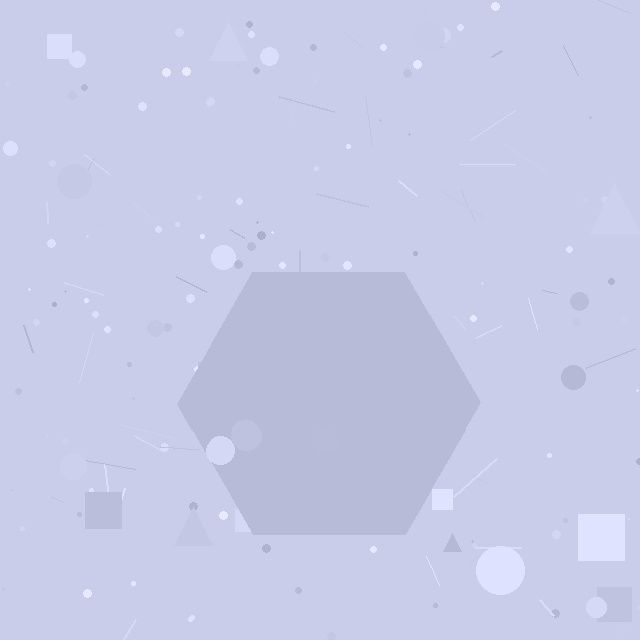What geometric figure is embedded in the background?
A hexagon is embedded in the background.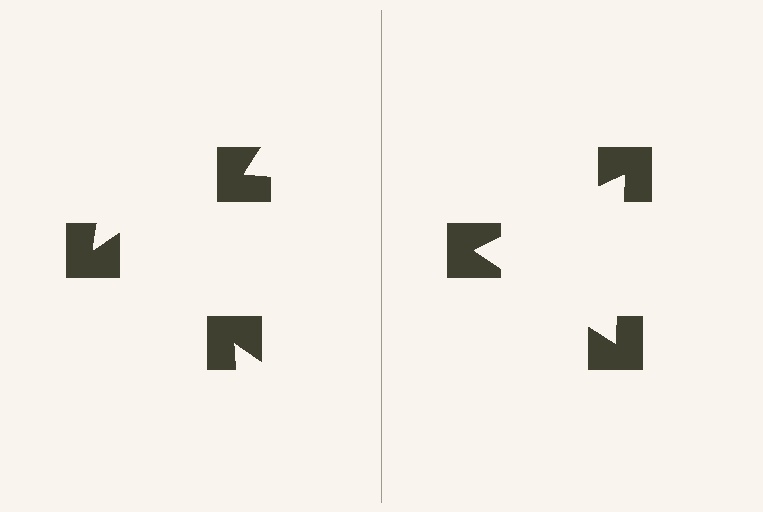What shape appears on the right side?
An illusory triangle.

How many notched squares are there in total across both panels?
6 — 3 on each side.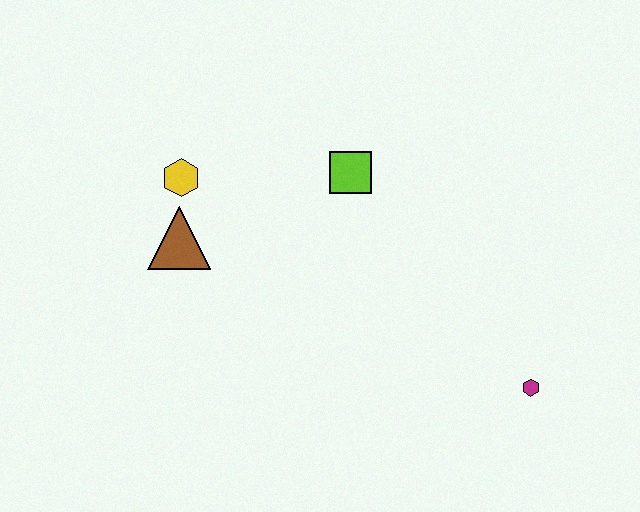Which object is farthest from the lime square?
The magenta hexagon is farthest from the lime square.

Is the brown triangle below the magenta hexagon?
No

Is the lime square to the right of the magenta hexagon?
No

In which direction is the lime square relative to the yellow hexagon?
The lime square is to the right of the yellow hexagon.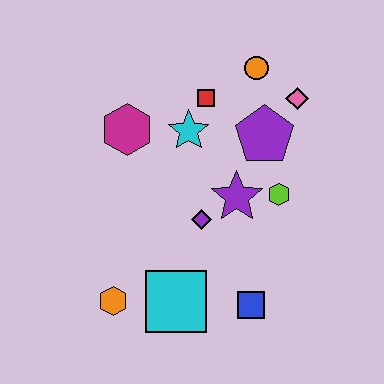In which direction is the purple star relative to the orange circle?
The purple star is below the orange circle.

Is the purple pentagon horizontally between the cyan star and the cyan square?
No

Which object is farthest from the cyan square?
The orange circle is farthest from the cyan square.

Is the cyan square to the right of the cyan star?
No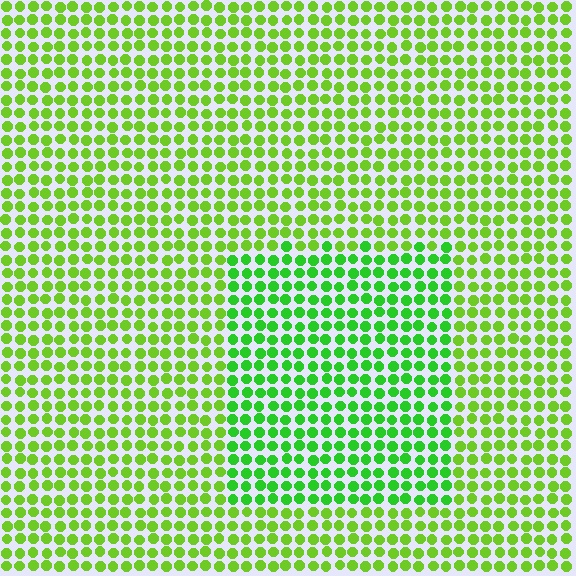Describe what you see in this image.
The image is filled with small lime elements in a uniform arrangement. A rectangle-shaped region is visible where the elements are tinted to a slightly different hue, forming a subtle color boundary.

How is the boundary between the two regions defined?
The boundary is defined purely by a slight shift in hue (about 26 degrees). Spacing, size, and orientation are identical on both sides.